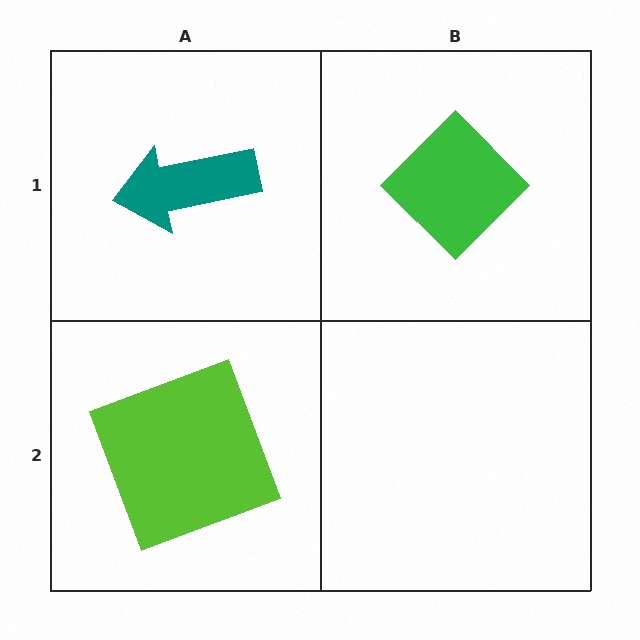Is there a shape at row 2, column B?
No, that cell is empty.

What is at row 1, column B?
A green diamond.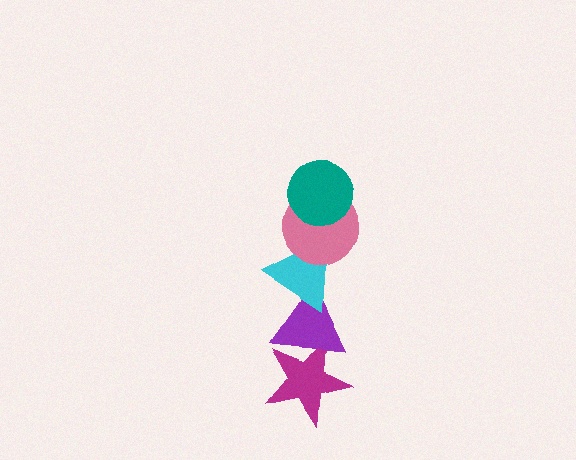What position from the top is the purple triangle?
The purple triangle is 4th from the top.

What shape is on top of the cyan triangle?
The pink circle is on top of the cyan triangle.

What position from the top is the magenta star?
The magenta star is 5th from the top.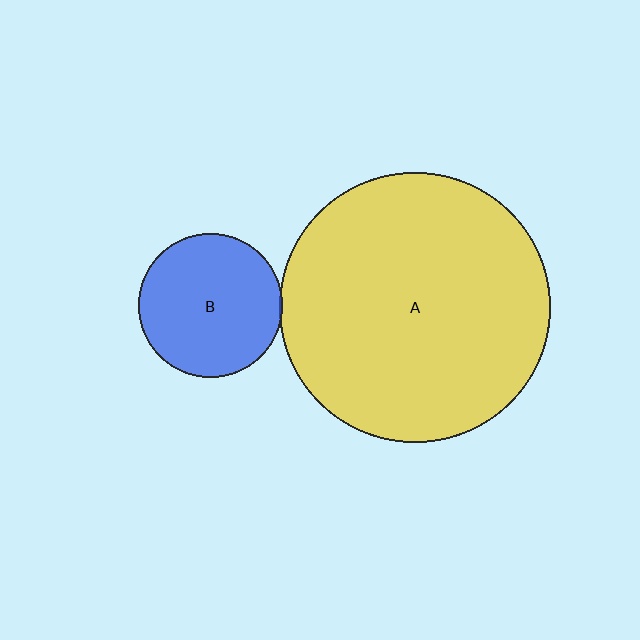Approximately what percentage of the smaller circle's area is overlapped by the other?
Approximately 5%.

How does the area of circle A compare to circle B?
Approximately 3.5 times.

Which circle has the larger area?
Circle A (yellow).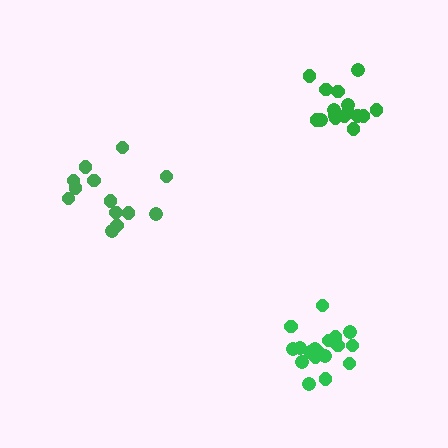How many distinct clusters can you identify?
There are 3 distinct clusters.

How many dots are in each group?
Group 1: 17 dots, Group 2: 13 dots, Group 3: 18 dots (48 total).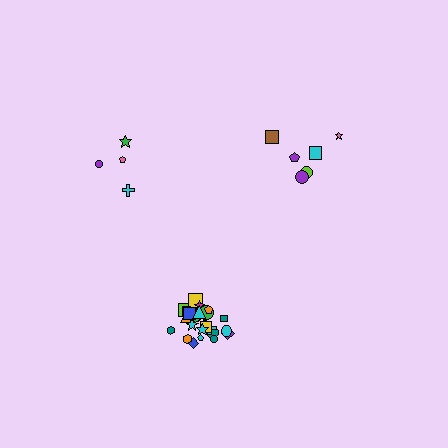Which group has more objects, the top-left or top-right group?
The top-right group.